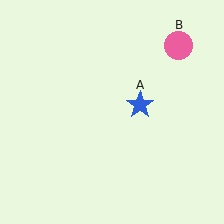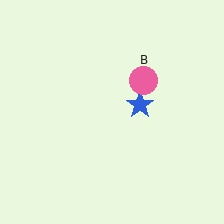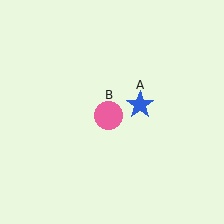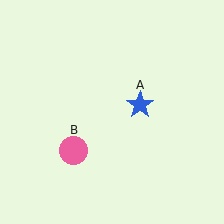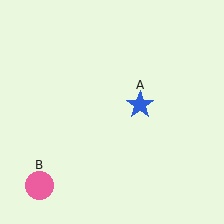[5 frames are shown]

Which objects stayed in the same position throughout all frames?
Blue star (object A) remained stationary.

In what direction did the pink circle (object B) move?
The pink circle (object B) moved down and to the left.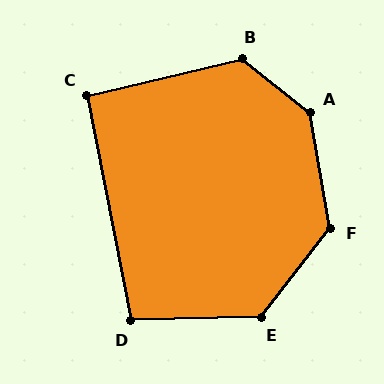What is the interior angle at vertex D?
Approximately 99 degrees (obtuse).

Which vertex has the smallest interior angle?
C, at approximately 92 degrees.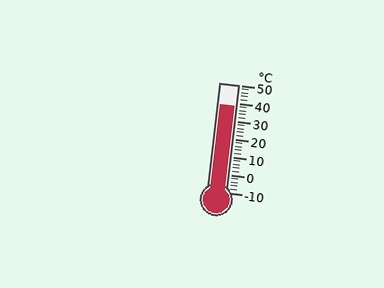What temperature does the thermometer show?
The thermometer shows approximately 38°C.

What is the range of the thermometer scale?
The thermometer scale ranges from -10°C to 50°C.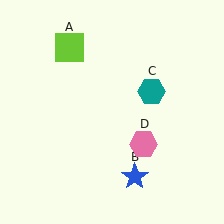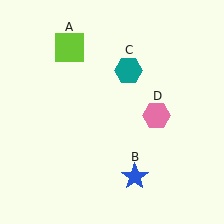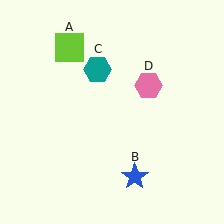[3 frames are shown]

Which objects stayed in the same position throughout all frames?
Lime square (object A) and blue star (object B) remained stationary.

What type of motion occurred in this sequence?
The teal hexagon (object C), pink hexagon (object D) rotated counterclockwise around the center of the scene.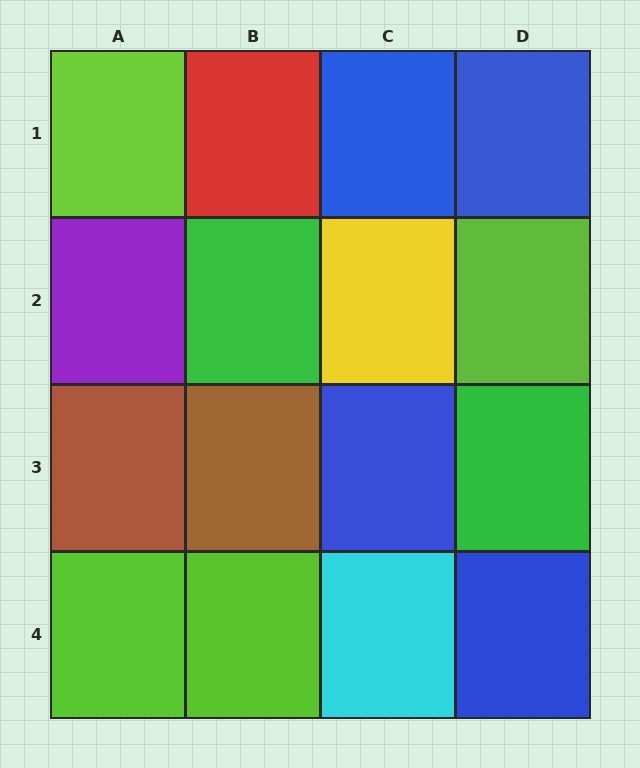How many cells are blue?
4 cells are blue.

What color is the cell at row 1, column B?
Red.